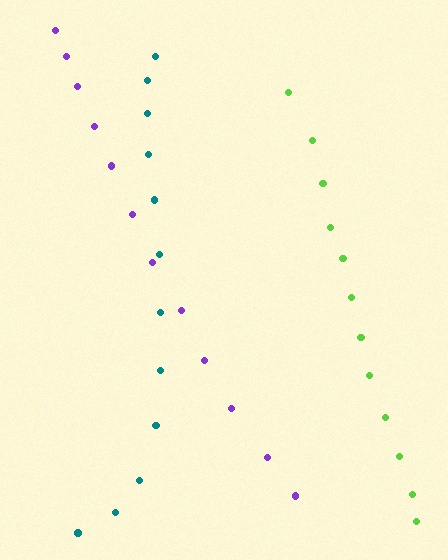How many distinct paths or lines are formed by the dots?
There are 3 distinct paths.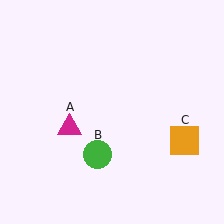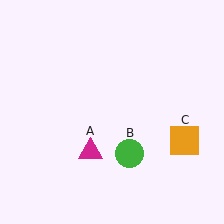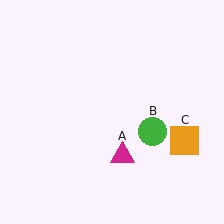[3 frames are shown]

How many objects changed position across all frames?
2 objects changed position: magenta triangle (object A), green circle (object B).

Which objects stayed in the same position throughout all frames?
Orange square (object C) remained stationary.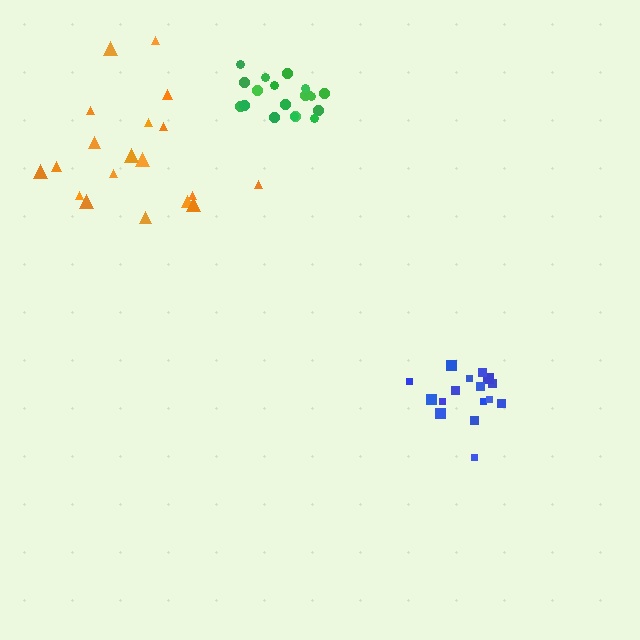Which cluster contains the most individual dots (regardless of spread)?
Green (19).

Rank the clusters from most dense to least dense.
green, blue, orange.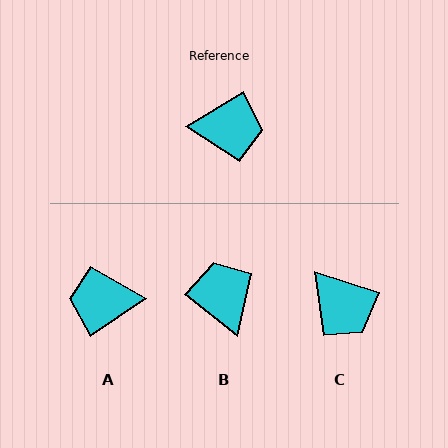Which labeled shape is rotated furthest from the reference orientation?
A, about 176 degrees away.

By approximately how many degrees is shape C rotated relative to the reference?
Approximately 48 degrees clockwise.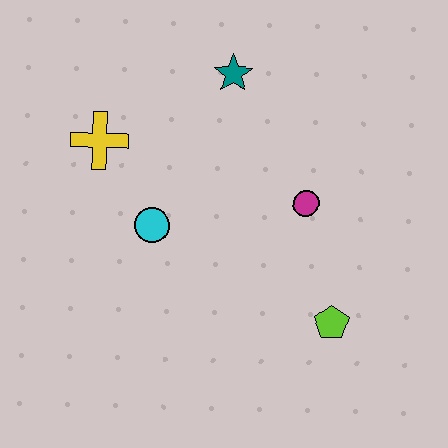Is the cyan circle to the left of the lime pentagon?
Yes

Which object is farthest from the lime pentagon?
The yellow cross is farthest from the lime pentagon.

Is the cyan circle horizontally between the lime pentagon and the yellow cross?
Yes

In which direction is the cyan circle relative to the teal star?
The cyan circle is below the teal star.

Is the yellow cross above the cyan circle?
Yes